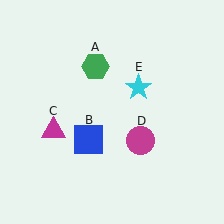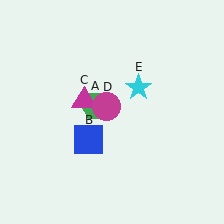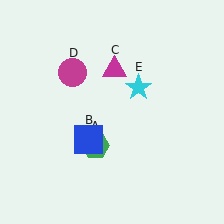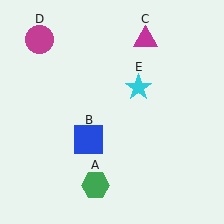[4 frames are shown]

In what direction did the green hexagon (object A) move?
The green hexagon (object A) moved down.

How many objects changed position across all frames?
3 objects changed position: green hexagon (object A), magenta triangle (object C), magenta circle (object D).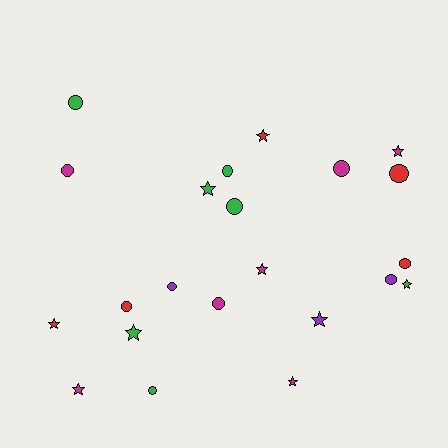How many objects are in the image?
There are 22 objects.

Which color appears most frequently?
Magenta, with 7 objects.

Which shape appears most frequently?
Circle, with 12 objects.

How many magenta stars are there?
There are 4 magenta stars.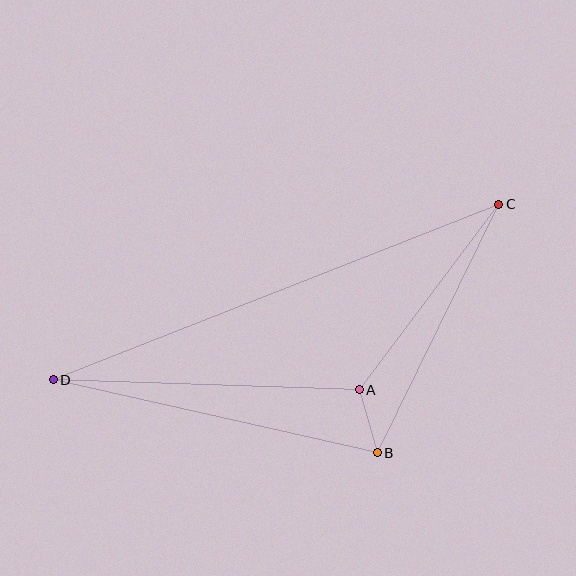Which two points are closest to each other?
Points A and B are closest to each other.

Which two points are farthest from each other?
Points C and D are farthest from each other.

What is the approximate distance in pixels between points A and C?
The distance between A and C is approximately 232 pixels.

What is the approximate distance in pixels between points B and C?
The distance between B and C is approximately 276 pixels.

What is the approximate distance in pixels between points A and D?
The distance between A and D is approximately 307 pixels.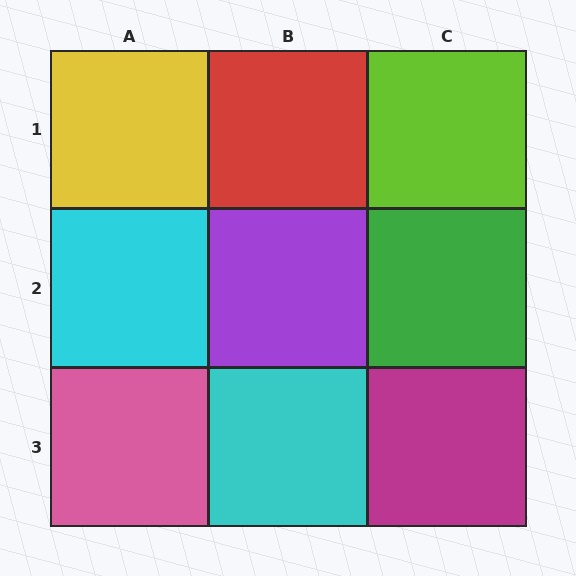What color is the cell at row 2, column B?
Purple.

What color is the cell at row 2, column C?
Green.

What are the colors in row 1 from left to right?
Yellow, red, lime.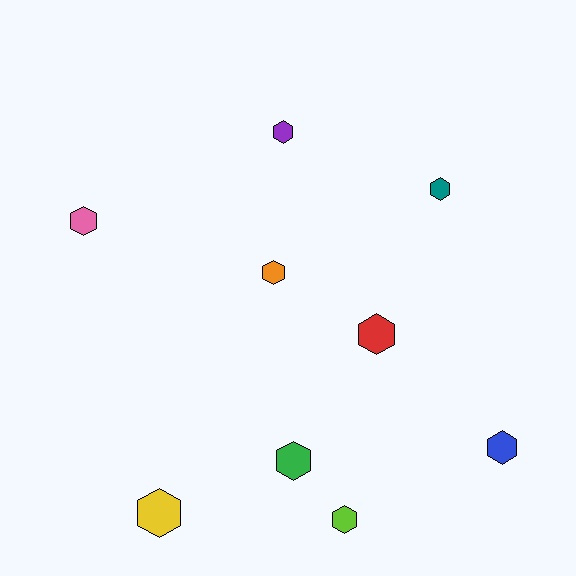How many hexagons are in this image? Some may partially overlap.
There are 9 hexagons.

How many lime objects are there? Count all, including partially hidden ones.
There is 1 lime object.